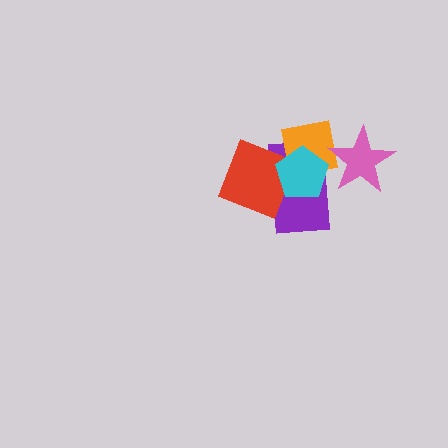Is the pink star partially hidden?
No, no other shape covers it.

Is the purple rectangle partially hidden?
Yes, it is partially covered by another shape.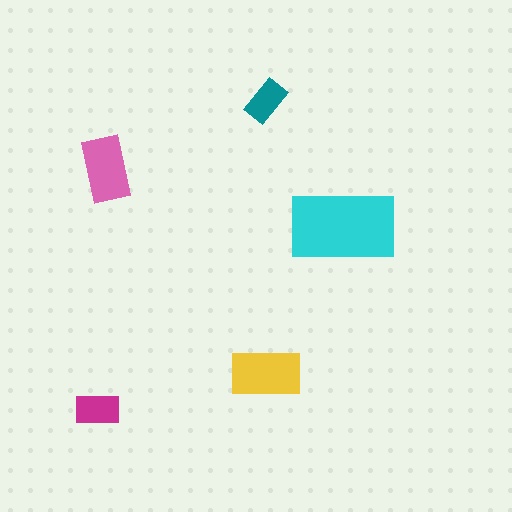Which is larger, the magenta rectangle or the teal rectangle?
The magenta one.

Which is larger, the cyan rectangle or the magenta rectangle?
The cyan one.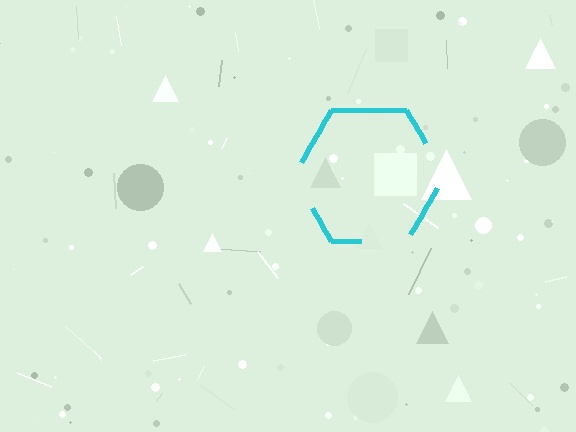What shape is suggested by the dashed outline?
The dashed outline suggests a hexagon.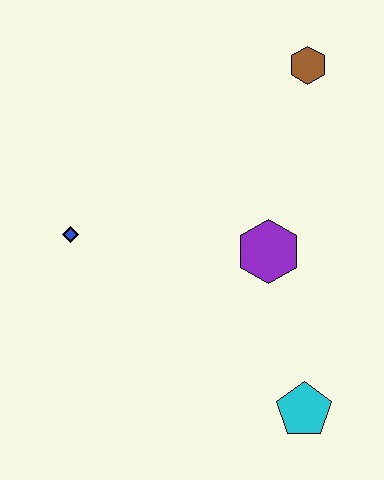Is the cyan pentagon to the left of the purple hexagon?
No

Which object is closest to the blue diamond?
The purple hexagon is closest to the blue diamond.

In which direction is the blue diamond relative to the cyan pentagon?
The blue diamond is to the left of the cyan pentagon.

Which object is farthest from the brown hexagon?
The cyan pentagon is farthest from the brown hexagon.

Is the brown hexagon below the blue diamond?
No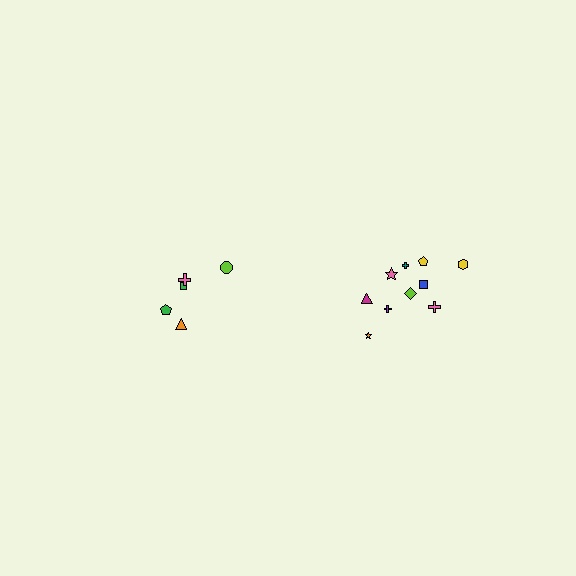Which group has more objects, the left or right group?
The right group.